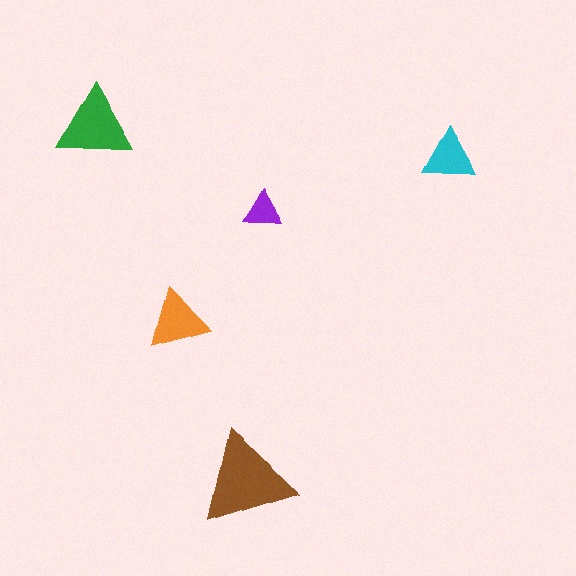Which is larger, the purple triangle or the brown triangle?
The brown one.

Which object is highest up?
The green triangle is topmost.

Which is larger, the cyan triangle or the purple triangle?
The cyan one.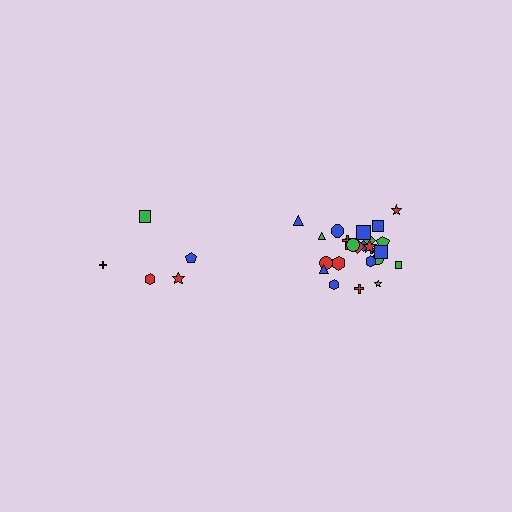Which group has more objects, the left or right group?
The right group.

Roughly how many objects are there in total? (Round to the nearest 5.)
Roughly 30 objects in total.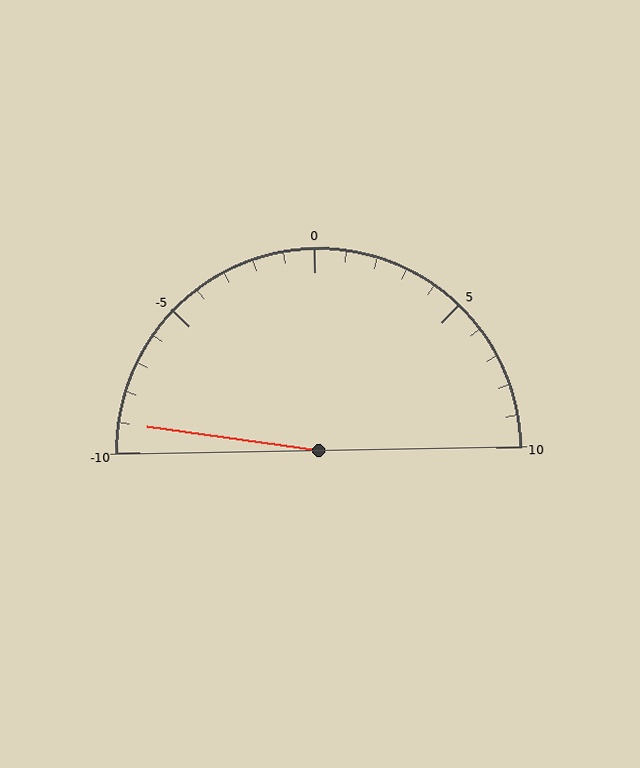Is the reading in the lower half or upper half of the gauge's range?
The reading is in the lower half of the range (-10 to 10).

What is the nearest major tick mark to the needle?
The nearest major tick mark is -10.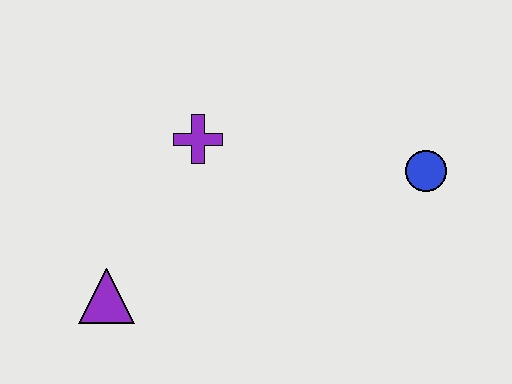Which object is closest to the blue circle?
The purple cross is closest to the blue circle.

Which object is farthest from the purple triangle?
The blue circle is farthest from the purple triangle.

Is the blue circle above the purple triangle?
Yes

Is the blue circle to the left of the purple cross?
No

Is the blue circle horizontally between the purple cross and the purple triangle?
No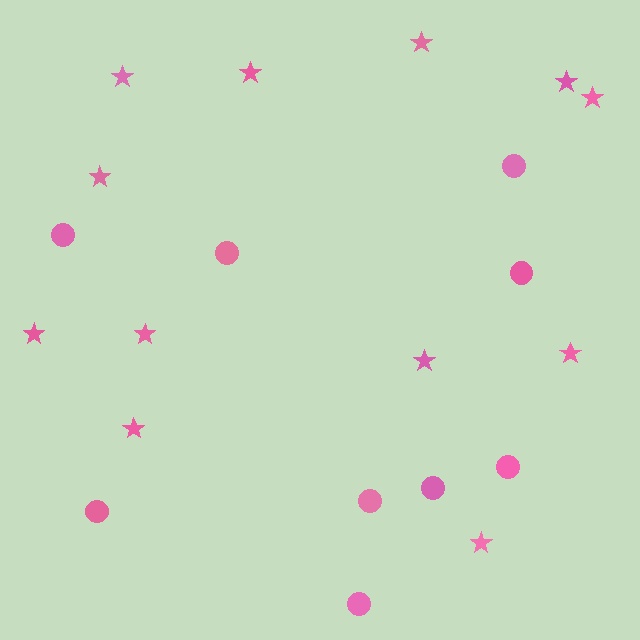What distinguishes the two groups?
There are 2 groups: one group of stars (12) and one group of circles (9).